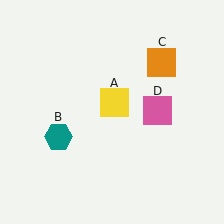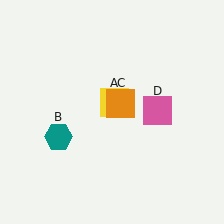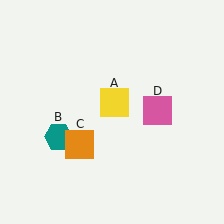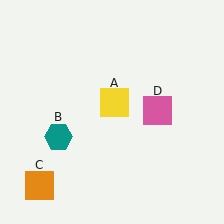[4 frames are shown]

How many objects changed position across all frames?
1 object changed position: orange square (object C).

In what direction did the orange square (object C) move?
The orange square (object C) moved down and to the left.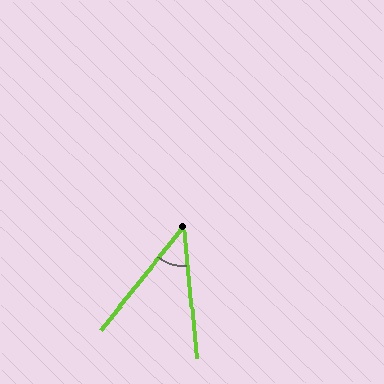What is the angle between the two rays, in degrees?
Approximately 44 degrees.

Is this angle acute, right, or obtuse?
It is acute.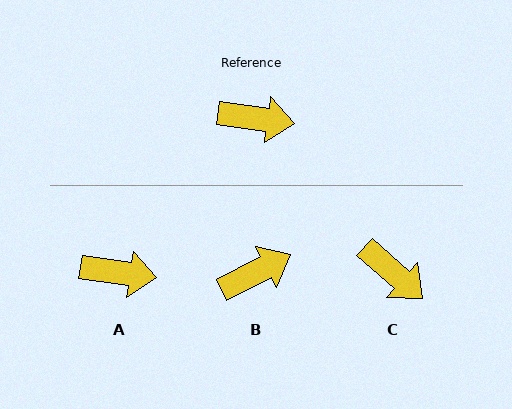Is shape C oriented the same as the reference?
No, it is off by about 34 degrees.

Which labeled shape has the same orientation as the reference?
A.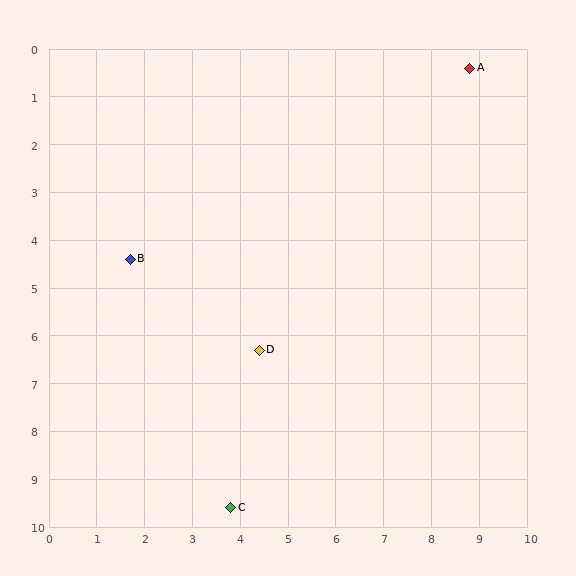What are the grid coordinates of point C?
Point C is at approximately (3.8, 9.6).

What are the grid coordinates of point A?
Point A is at approximately (8.8, 0.4).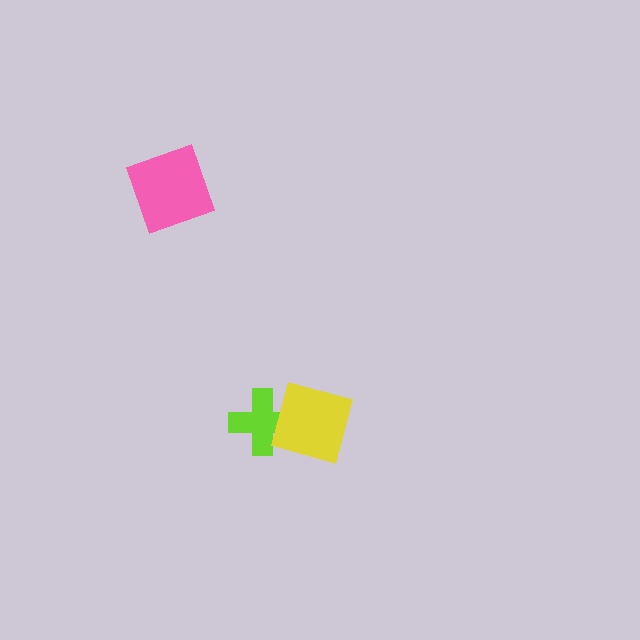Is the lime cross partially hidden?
Yes, it is partially covered by another shape.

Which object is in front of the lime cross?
The yellow diamond is in front of the lime cross.